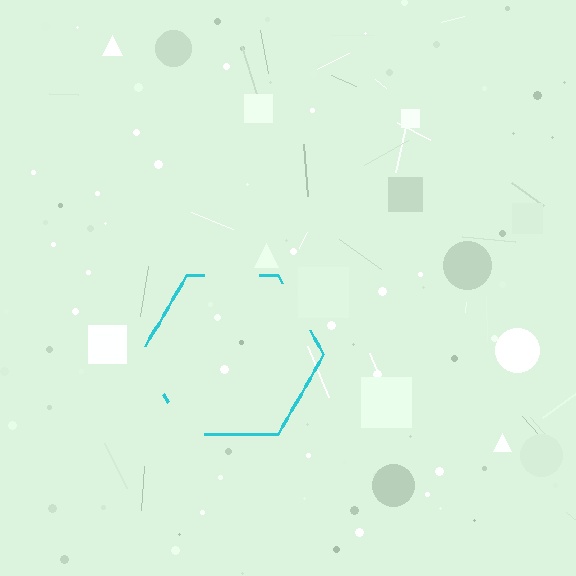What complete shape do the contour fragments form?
The contour fragments form a hexagon.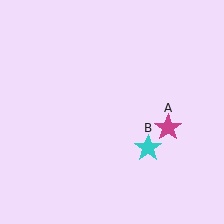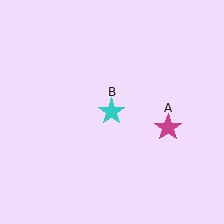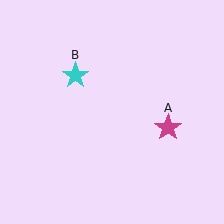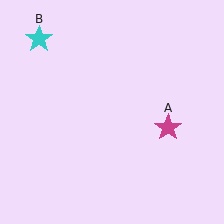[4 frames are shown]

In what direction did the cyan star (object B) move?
The cyan star (object B) moved up and to the left.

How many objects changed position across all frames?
1 object changed position: cyan star (object B).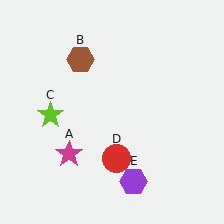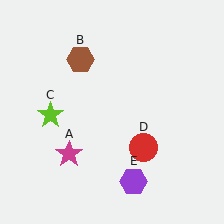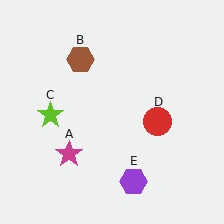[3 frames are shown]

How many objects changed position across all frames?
1 object changed position: red circle (object D).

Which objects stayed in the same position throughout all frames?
Magenta star (object A) and brown hexagon (object B) and lime star (object C) and purple hexagon (object E) remained stationary.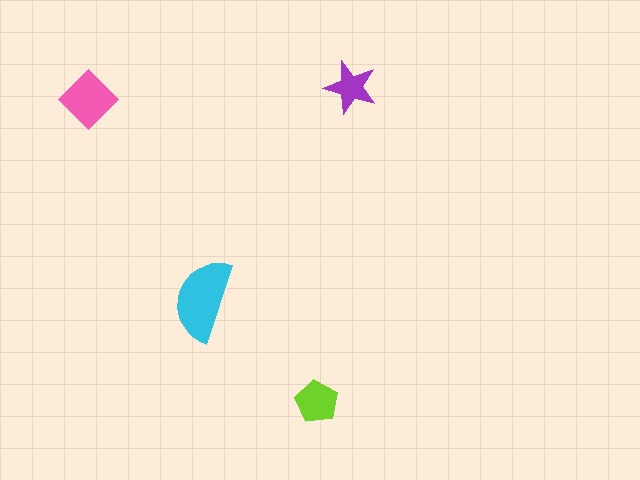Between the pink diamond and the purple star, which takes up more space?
The pink diamond.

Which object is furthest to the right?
The purple star is rightmost.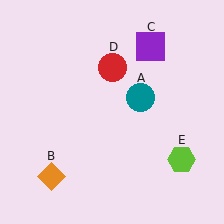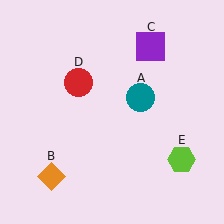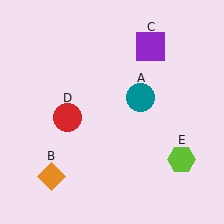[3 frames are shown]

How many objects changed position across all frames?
1 object changed position: red circle (object D).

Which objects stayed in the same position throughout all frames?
Teal circle (object A) and orange diamond (object B) and purple square (object C) and lime hexagon (object E) remained stationary.